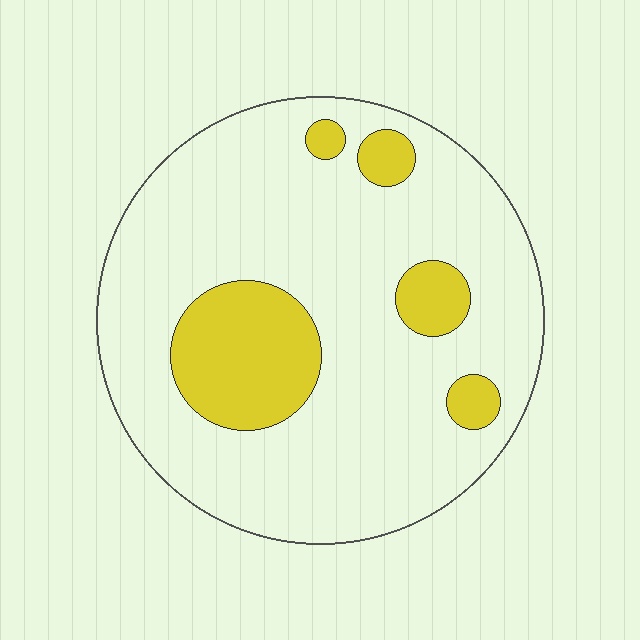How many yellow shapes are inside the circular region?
5.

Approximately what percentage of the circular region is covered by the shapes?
Approximately 20%.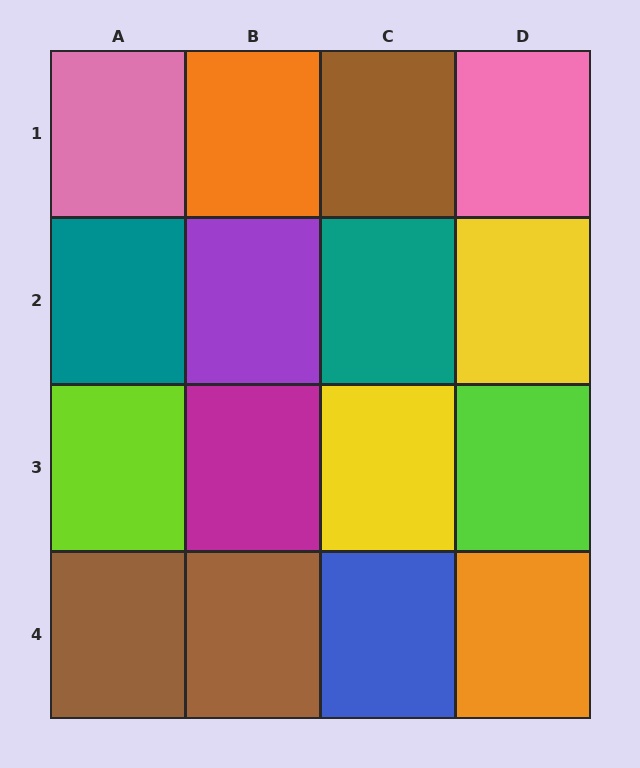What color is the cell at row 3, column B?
Magenta.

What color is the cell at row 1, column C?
Brown.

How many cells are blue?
1 cell is blue.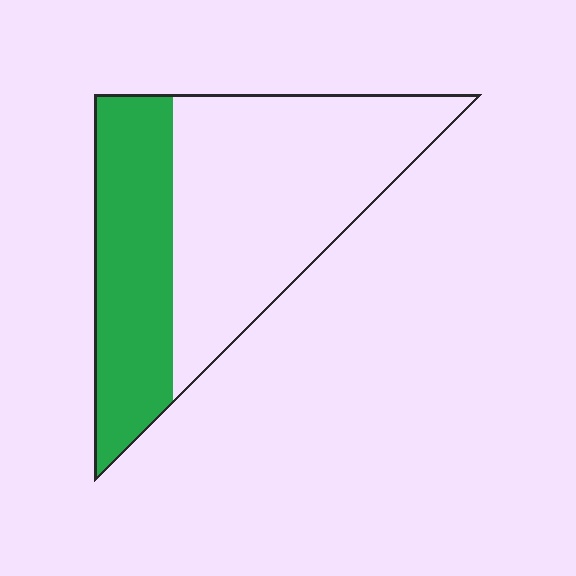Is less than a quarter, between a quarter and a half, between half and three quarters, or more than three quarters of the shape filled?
Between a quarter and a half.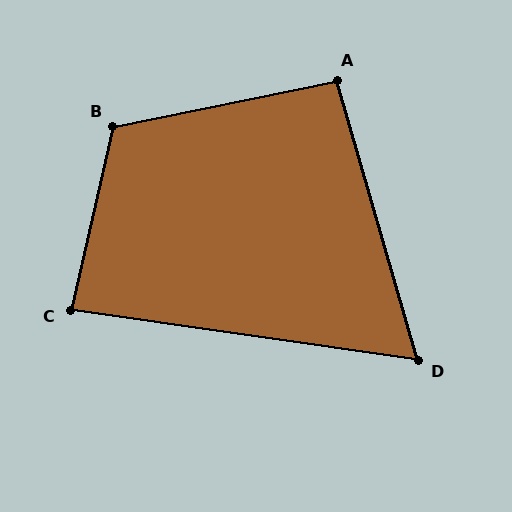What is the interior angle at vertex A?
Approximately 95 degrees (approximately right).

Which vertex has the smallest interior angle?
D, at approximately 66 degrees.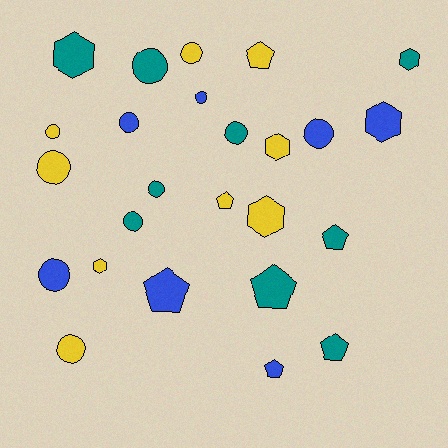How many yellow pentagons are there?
There are 2 yellow pentagons.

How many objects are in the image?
There are 25 objects.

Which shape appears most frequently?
Circle, with 12 objects.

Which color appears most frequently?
Teal, with 9 objects.